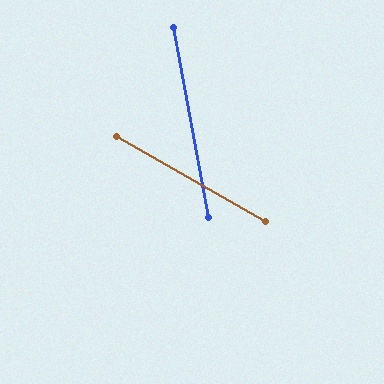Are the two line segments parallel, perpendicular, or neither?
Neither parallel nor perpendicular — they differ by about 50°.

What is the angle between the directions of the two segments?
Approximately 50 degrees.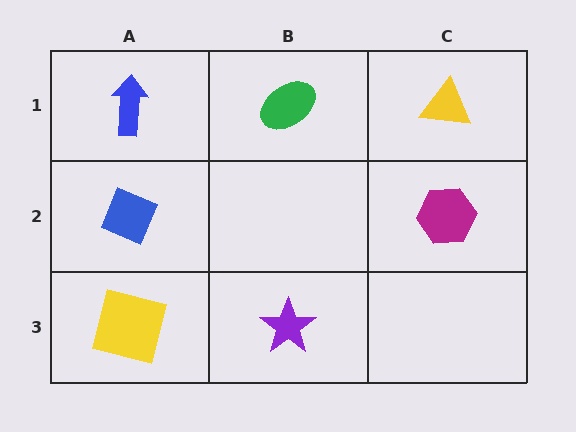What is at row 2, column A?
A blue diamond.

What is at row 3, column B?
A purple star.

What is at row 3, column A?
A yellow square.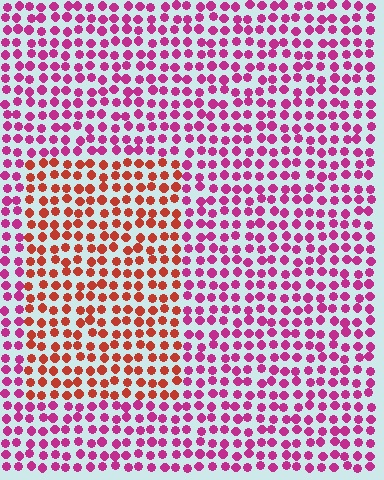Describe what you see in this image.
The image is filled with small magenta elements in a uniform arrangement. A rectangle-shaped region is visible where the elements are tinted to a slightly different hue, forming a subtle color boundary.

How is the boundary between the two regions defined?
The boundary is defined purely by a slight shift in hue (about 45 degrees). Spacing, size, and orientation are identical on both sides.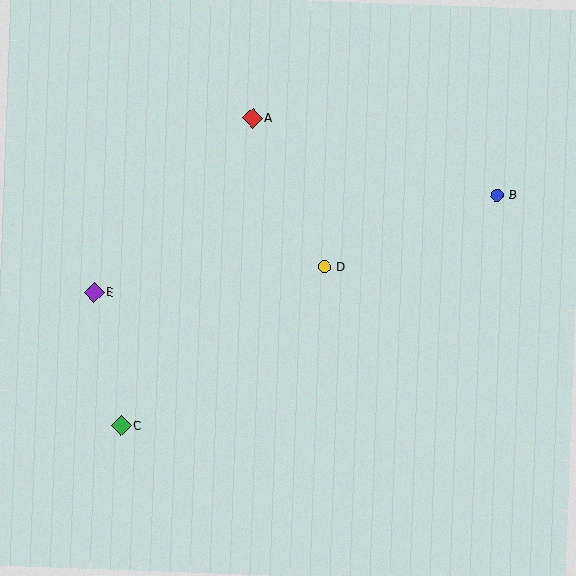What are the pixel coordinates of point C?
Point C is at (121, 425).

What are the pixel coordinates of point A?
Point A is at (253, 118).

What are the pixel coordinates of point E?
Point E is at (94, 292).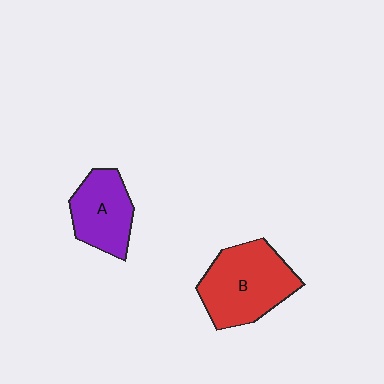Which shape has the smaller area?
Shape A (purple).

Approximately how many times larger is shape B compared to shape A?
Approximately 1.5 times.